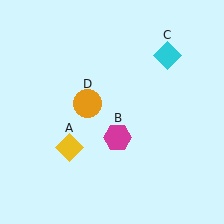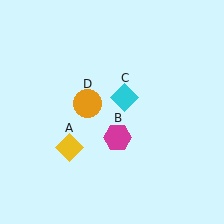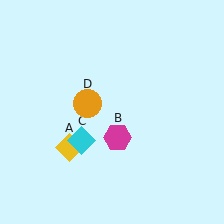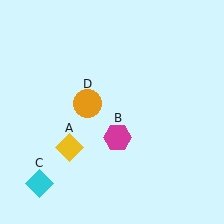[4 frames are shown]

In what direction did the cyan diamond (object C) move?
The cyan diamond (object C) moved down and to the left.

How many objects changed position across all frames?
1 object changed position: cyan diamond (object C).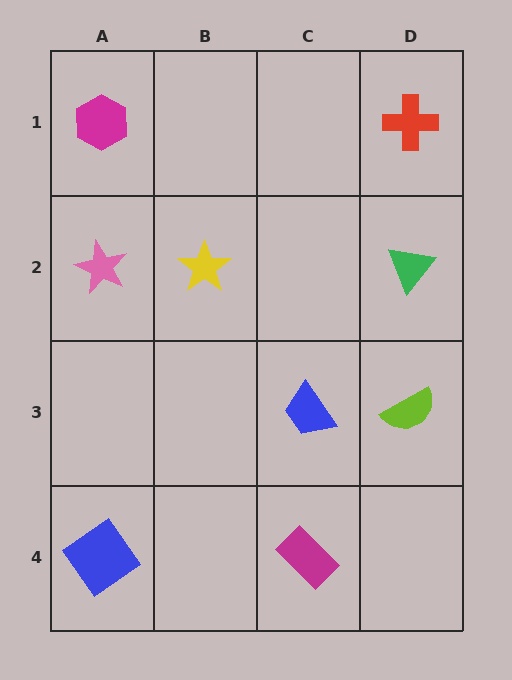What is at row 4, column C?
A magenta rectangle.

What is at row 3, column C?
A blue trapezoid.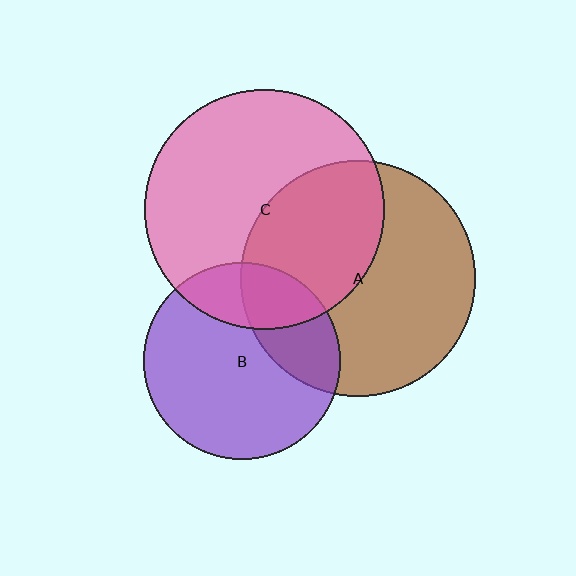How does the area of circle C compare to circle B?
Approximately 1.5 times.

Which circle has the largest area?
Circle C (pink).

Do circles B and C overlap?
Yes.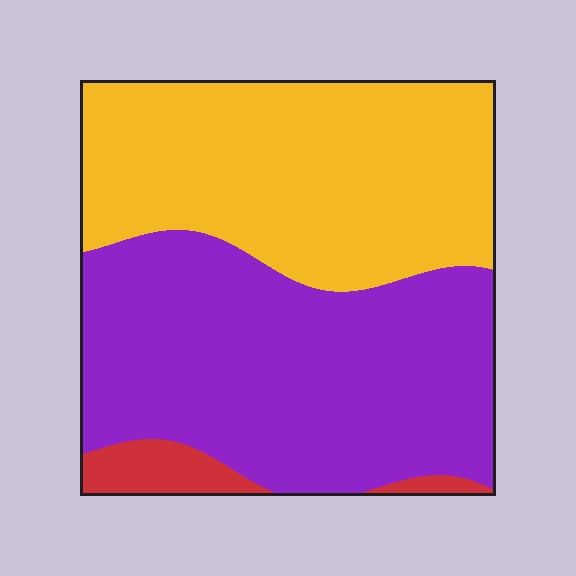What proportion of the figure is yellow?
Yellow covers about 45% of the figure.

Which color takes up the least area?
Red, at roughly 5%.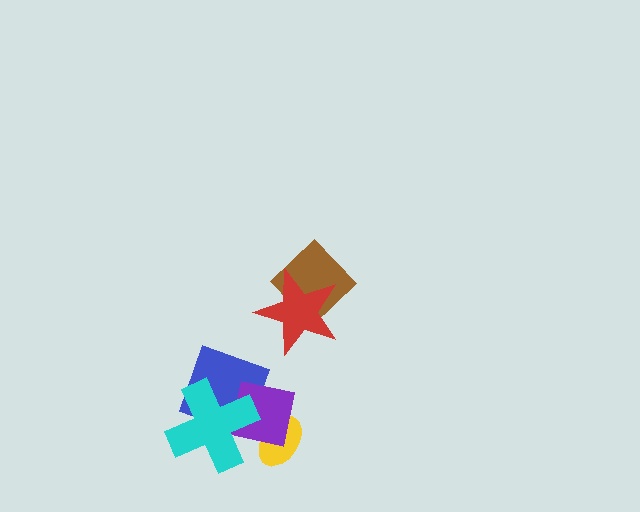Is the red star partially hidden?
No, no other shape covers it.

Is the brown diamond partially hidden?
Yes, it is partially covered by another shape.